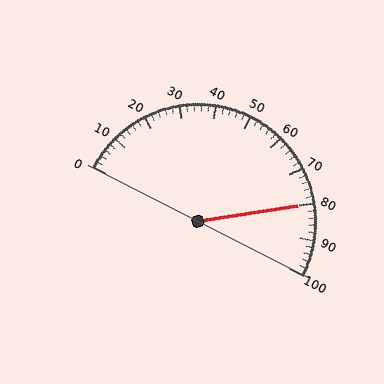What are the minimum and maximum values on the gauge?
The gauge ranges from 0 to 100.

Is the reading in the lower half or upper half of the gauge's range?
The reading is in the upper half of the range (0 to 100).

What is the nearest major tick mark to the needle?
The nearest major tick mark is 80.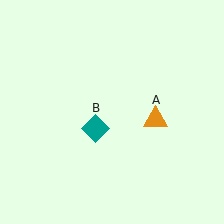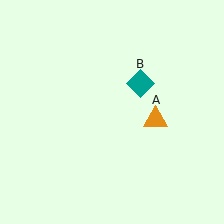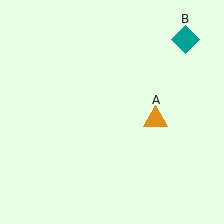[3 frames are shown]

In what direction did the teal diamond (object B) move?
The teal diamond (object B) moved up and to the right.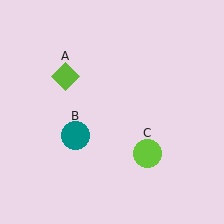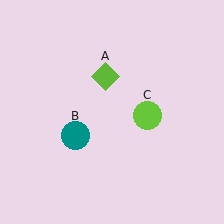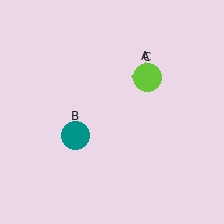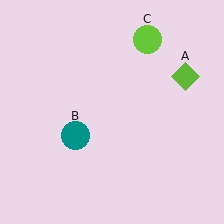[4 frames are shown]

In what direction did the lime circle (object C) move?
The lime circle (object C) moved up.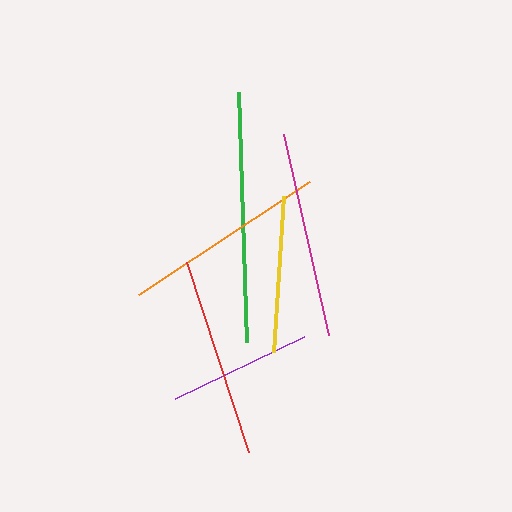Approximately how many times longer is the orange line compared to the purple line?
The orange line is approximately 1.4 times the length of the purple line.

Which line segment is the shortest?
The purple line is the shortest at approximately 143 pixels.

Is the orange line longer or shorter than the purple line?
The orange line is longer than the purple line.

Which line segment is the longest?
The green line is the longest at approximately 250 pixels.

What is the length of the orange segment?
The orange segment is approximately 205 pixels long.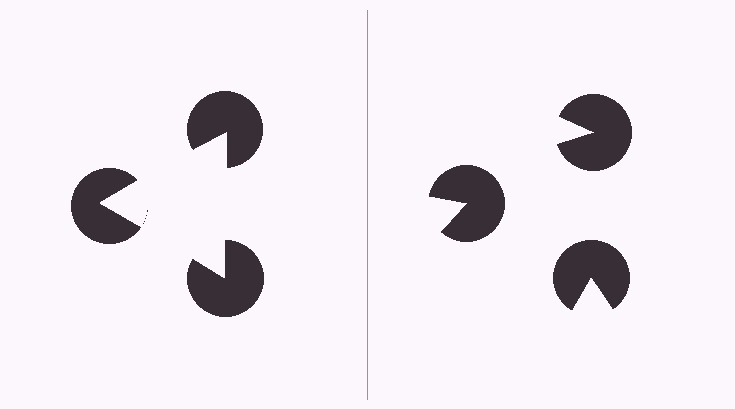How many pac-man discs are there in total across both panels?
6 — 3 on each side.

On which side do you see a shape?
An illusory triangle appears on the left side. On the right side the wedge cuts are rotated, so no coherent shape forms.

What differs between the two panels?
The pac-man discs are positioned identically on both sides; only the wedge orientations differ. On the left they align to a triangle; on the right they are misaligned.